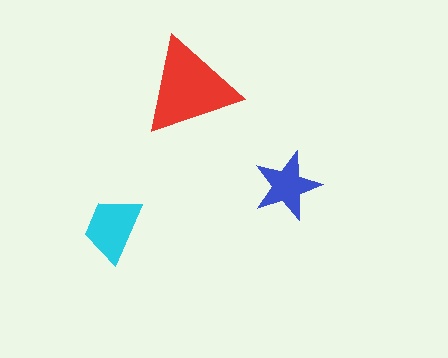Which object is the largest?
The red triangle.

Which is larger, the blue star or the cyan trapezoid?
The cyan trapezoid.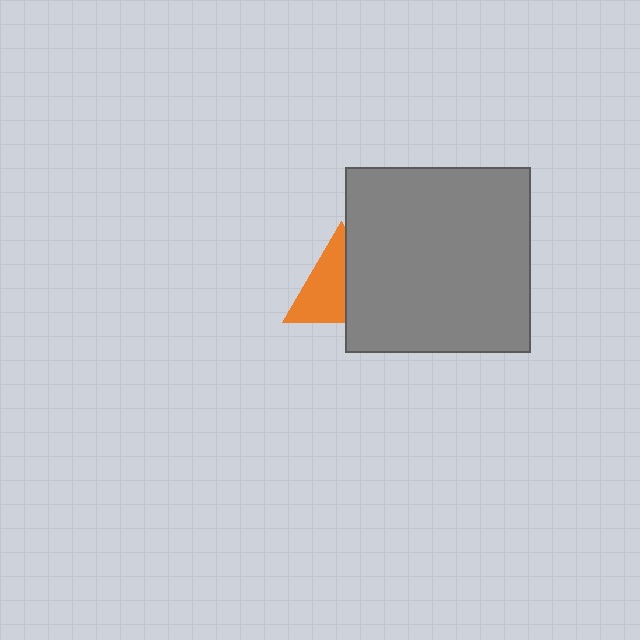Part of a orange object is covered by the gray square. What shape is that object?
It is a triangle.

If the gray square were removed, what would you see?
You would see the complete orange triangle.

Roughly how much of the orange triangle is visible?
About half of it is visible (roughly 57%).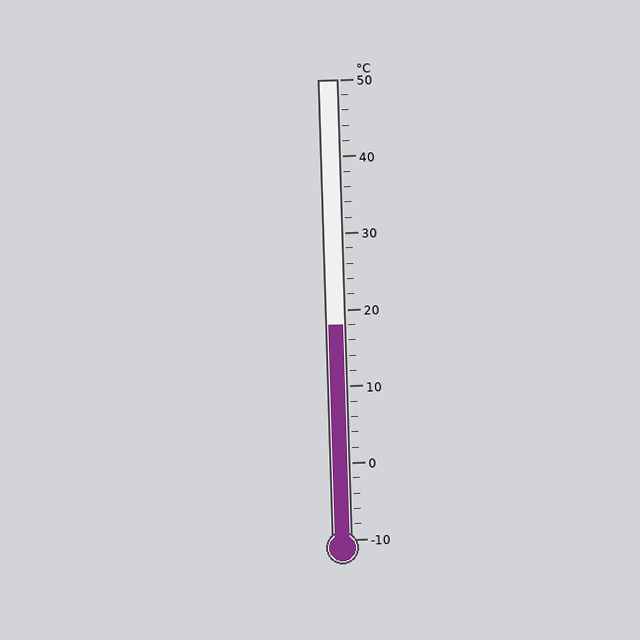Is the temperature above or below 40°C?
The temperature is below 40°C.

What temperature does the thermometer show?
The thermometer shows approximately 18°C.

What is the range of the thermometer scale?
The thermometer scale ranges from -10°C to 50°C.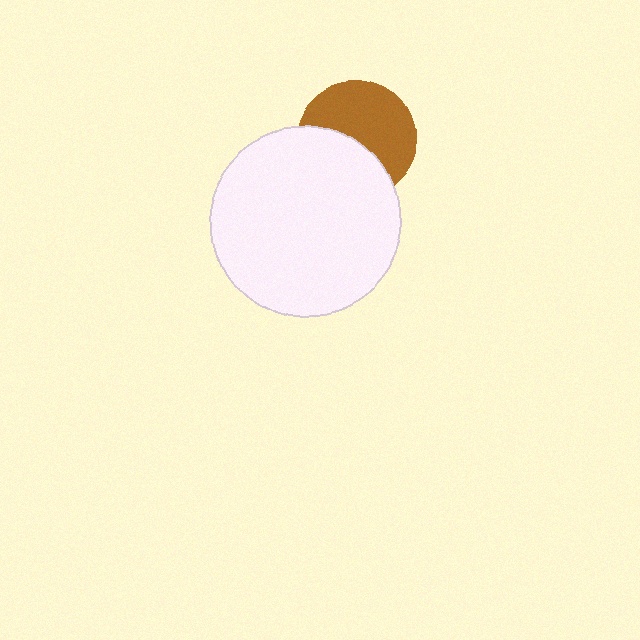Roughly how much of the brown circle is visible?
About half of it is visible (roughly 57%).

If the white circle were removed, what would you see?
You would see the complete brown circle.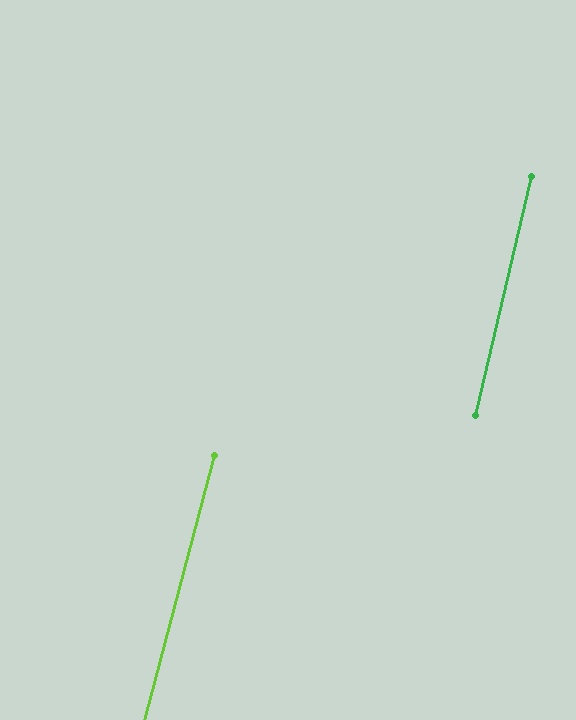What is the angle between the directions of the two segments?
Approximately 2 degrees.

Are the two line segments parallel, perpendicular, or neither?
Parallel — their directions differ by only 1.7°.